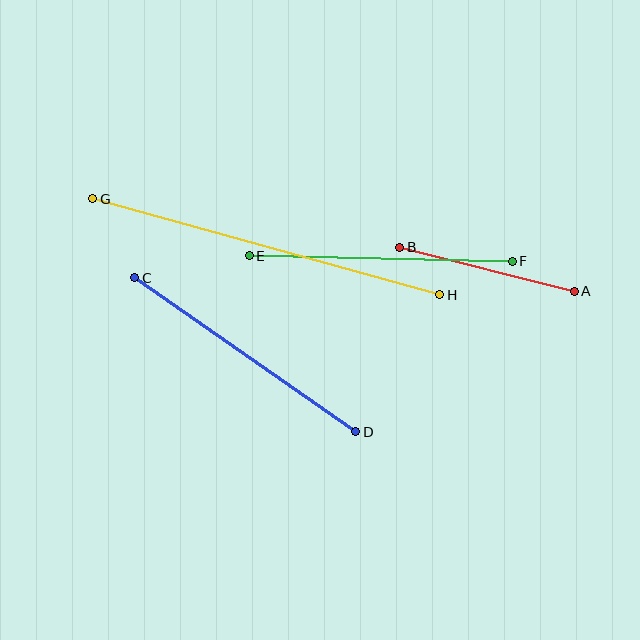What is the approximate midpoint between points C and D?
The midpoint is at approximately (245, 355) pixels.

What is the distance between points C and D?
The distance is approximately 269 pixels.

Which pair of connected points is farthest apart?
Points G and H are farthest apart.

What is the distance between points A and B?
The distance is approximately 180 pixels.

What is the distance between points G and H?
The distance is approximately 360 pixels.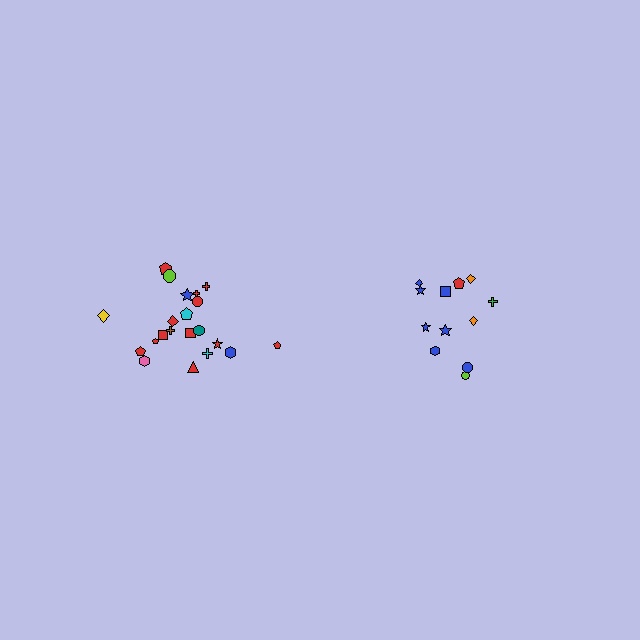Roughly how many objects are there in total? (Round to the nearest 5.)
Roughly 35 objects in total.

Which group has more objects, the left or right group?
The left group.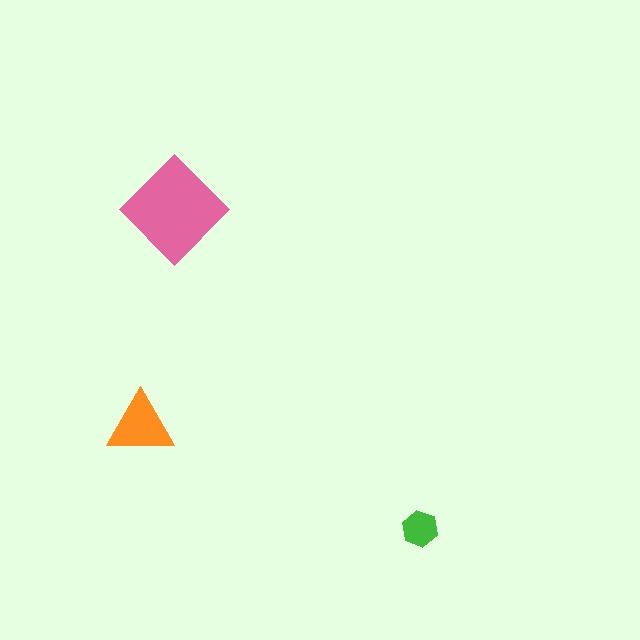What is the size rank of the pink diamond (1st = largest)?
1st.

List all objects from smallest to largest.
The green hexagon, the orange triangle, the pink diamond.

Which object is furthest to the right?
The green hexagon is rightmost.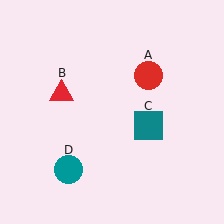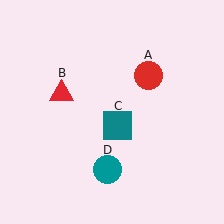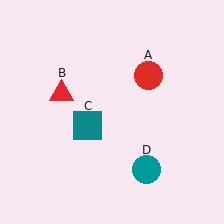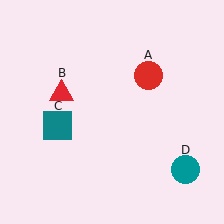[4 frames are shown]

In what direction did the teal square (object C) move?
The teal square (object C) moved left.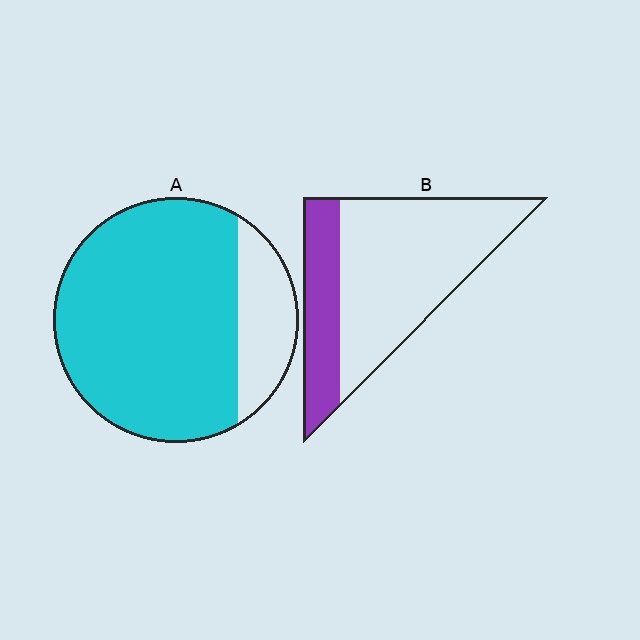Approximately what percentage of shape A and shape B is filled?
A is approximately 80% and B is approximately 30%.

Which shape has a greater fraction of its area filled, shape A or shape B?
Shape A.